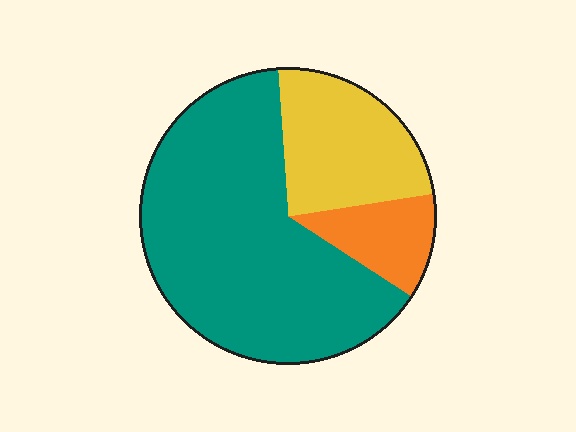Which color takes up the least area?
Orange, at roughly 10%.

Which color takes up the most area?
Teal, at roughly 65%.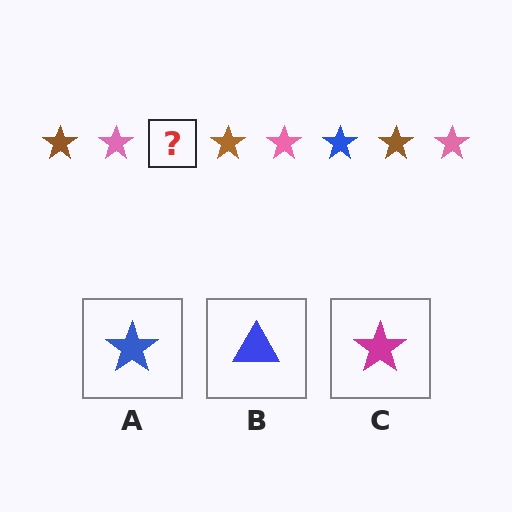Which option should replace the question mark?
Option A.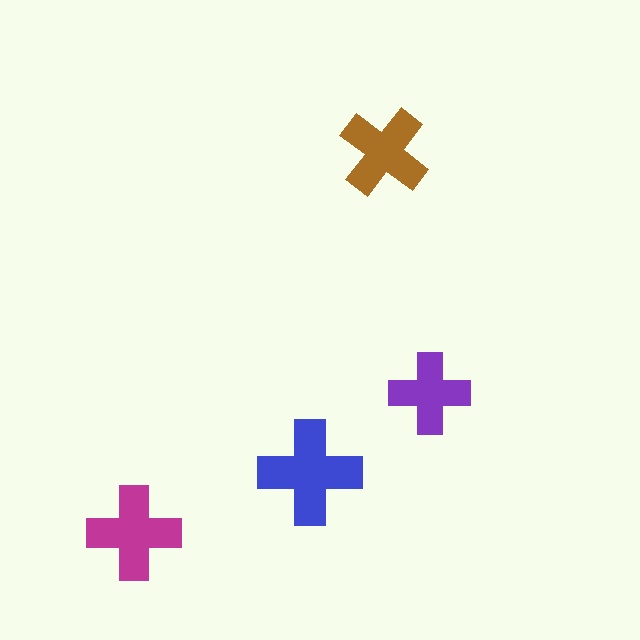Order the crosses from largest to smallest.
the blue one, the magenta one, the brown one, the purple one.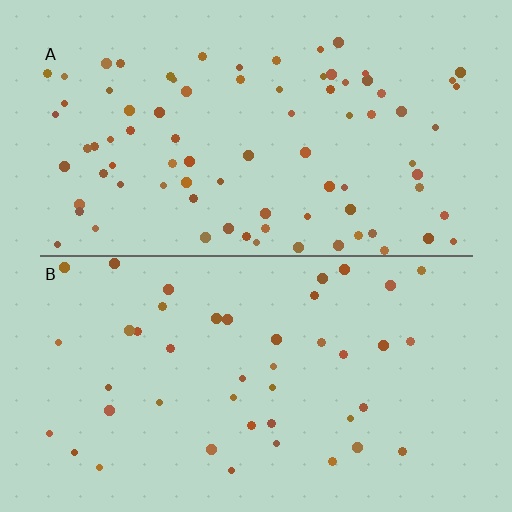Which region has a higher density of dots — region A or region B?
A (the top).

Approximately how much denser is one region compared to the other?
Approximately 1.9× — region A over region B.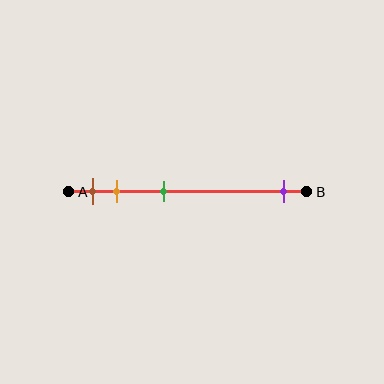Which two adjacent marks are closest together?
The brown and orange marks are the closest adjacent pair.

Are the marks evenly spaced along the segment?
No, the marks are not evenly spaced.